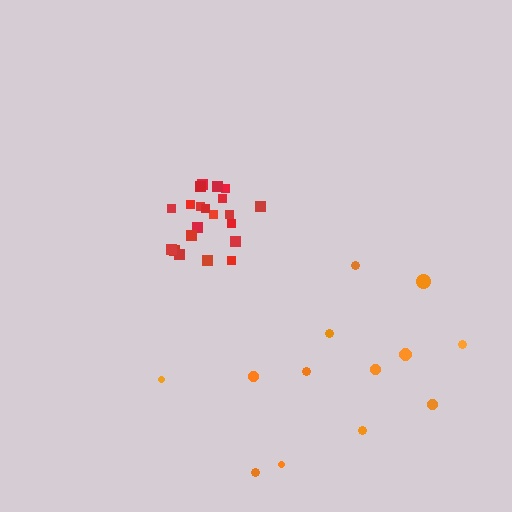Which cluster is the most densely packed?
Red.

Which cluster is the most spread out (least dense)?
Orange.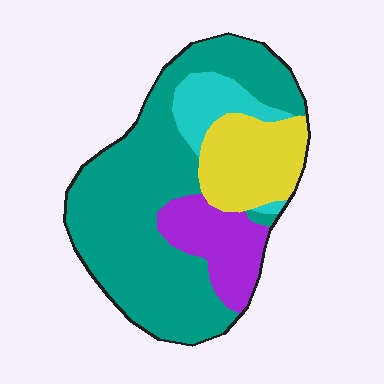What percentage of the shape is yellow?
Yellow takes up about one sixth (1/6) of the shape.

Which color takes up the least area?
Cyan, at roughly 10%.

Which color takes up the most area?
Teal, at roughly 60%.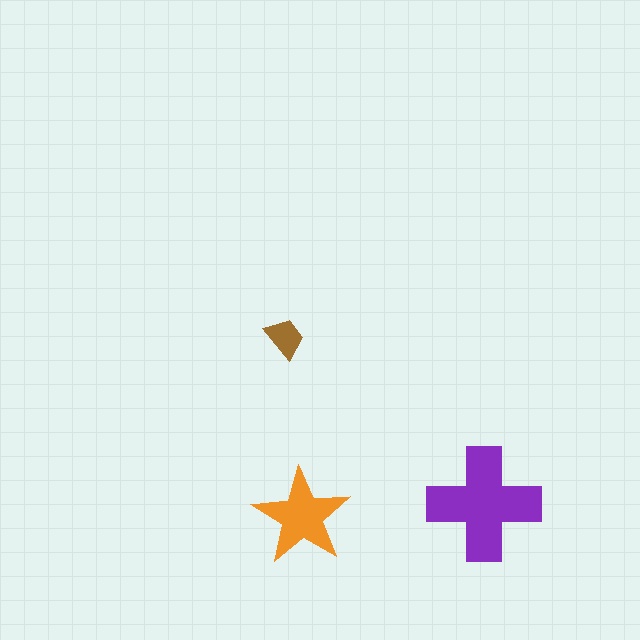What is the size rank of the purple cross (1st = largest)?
1st.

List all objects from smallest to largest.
The brown trapezoid, the orange star, the purple cross.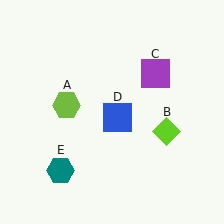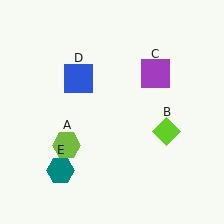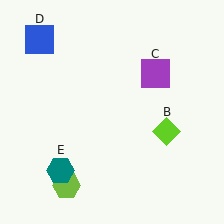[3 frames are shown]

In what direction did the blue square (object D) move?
The blue square (object D) moved up and to the left.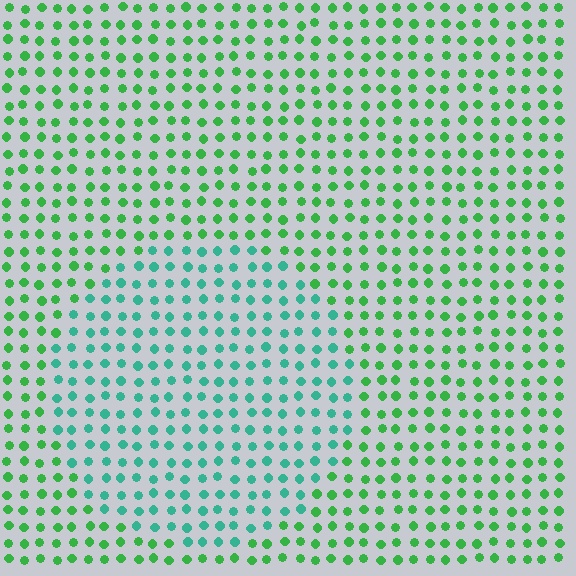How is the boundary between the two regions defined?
The boundary is defined purely by a slight shift in hue (about 38 degrees). Spacing, size, and orientation are identical on both sides.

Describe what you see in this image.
The image is filled with small green elements in a uniform arrangement. A circle-shaped region is visible where the elements are tinted to a slightly different hue, forming a subtle color boundary.